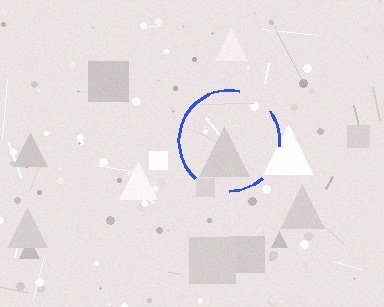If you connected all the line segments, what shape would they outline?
They would outline a circle.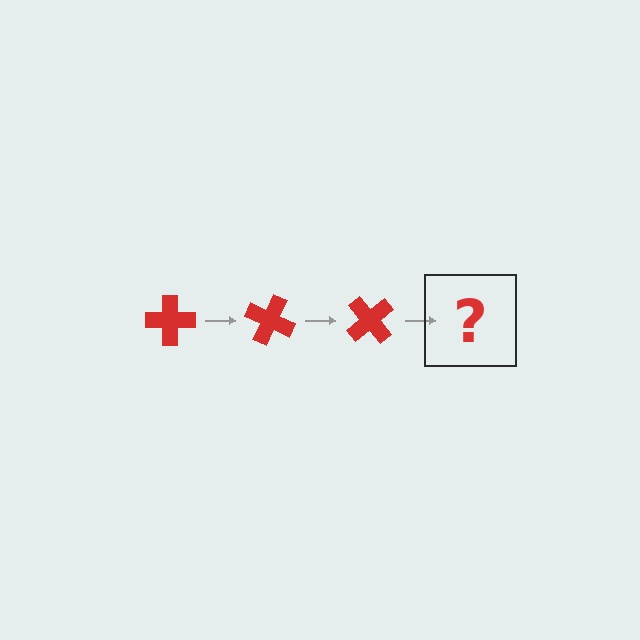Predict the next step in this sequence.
The next step is a red cross rotated 75 degrees.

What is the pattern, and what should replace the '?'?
The pattern is that the cross rotates 25 degrees each step. The '?' should be a red cross rotated 75 degrees.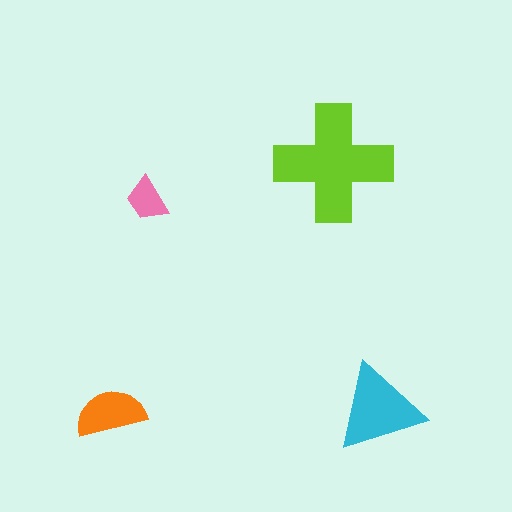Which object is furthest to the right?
The cyan triangle is rightmost.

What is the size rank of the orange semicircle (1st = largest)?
3rd.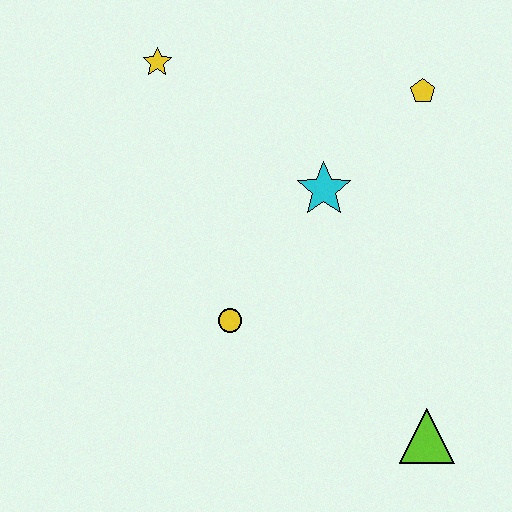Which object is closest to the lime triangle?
The yellow circle is closest to the lime triangle.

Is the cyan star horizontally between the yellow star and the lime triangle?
Yes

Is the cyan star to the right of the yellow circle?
Yes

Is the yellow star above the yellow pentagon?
Yes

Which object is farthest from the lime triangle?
The yellow star is farthest from the lime triangle.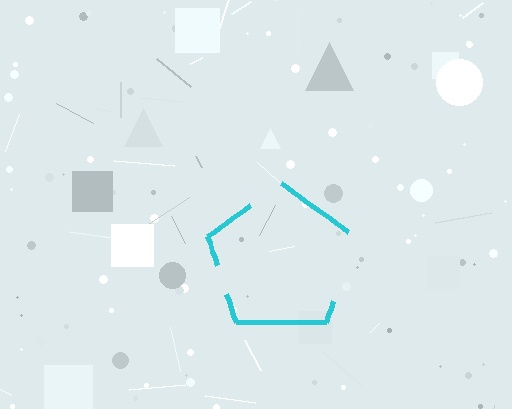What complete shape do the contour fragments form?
The contour fragments form a pentagon.